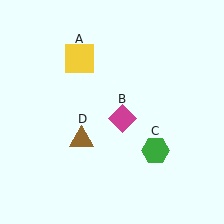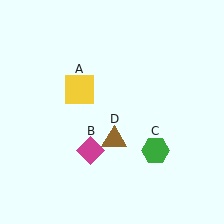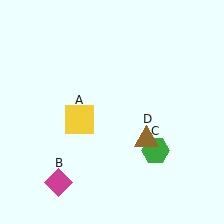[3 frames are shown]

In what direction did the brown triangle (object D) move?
The brown triangle (object D) moved right.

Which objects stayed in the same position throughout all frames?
Green hexagon (object C) remained stationary.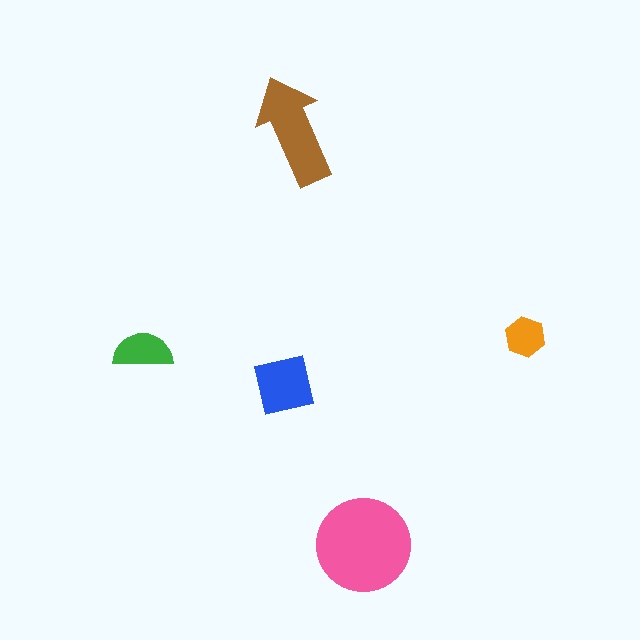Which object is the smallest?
The orange hexagon.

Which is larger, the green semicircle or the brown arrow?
The brown arrow.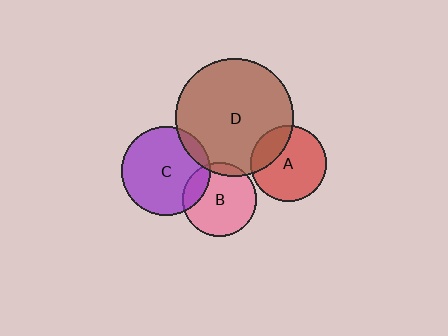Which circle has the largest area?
Circle D (brown).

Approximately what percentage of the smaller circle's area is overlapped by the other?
Approximately 10%.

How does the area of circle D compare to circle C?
Approximately 1.7 times.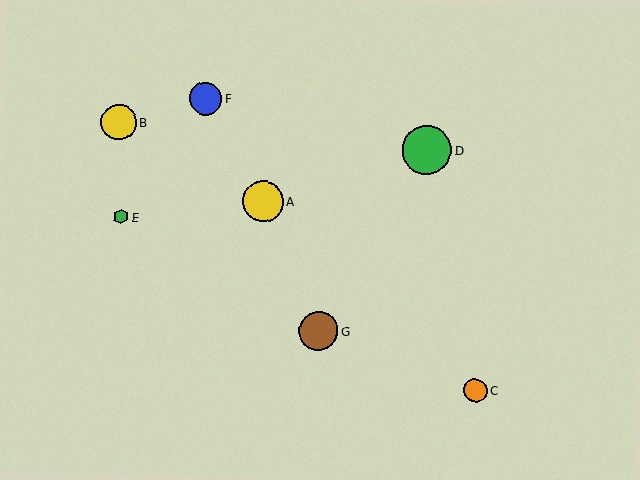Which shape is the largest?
The green circle (labeled D) is the largest.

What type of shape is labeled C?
Shape C is an orange circle.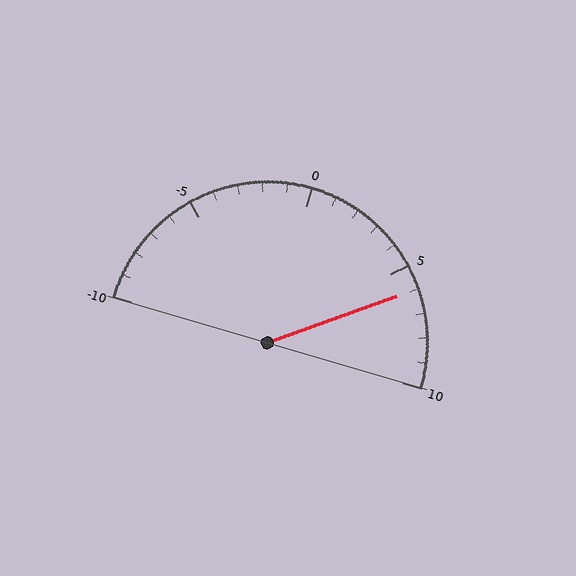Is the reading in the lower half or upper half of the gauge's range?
The reading is in the upper half of the range (-10 to 10).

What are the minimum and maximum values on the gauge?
The gauge ranges from -10 to 10.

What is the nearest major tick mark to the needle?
The nearest major tick mark is 5.